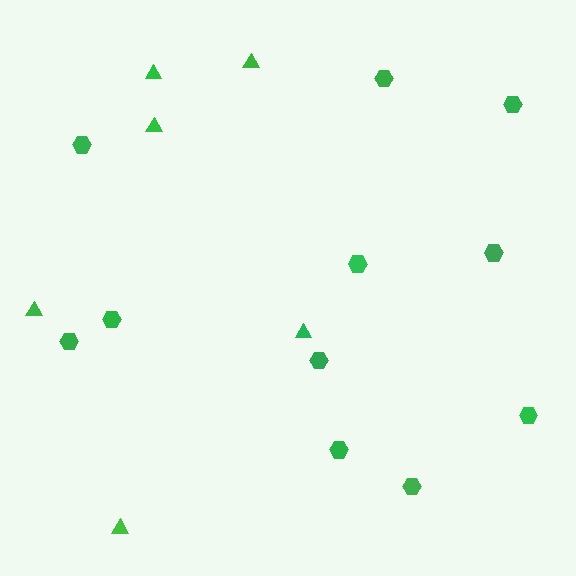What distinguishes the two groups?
There are 2 groups: one group of hexagons (11) and one group of triangles (6).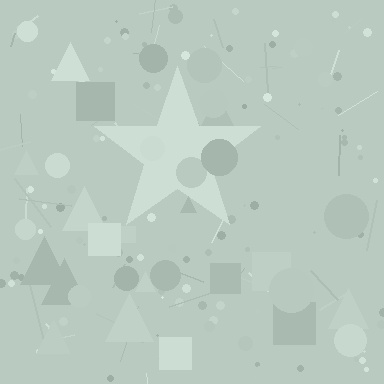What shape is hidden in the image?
A star is hidden in the image.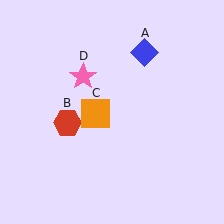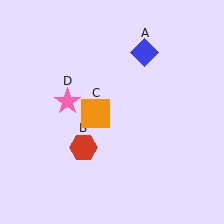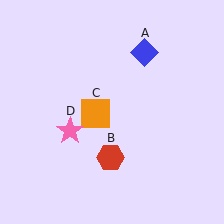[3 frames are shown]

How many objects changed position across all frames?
2 objects changed position: red hexagon (object B), pink star (object D).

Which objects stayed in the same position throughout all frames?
Blue diamond (object A) and orange square (object C) remained stationary.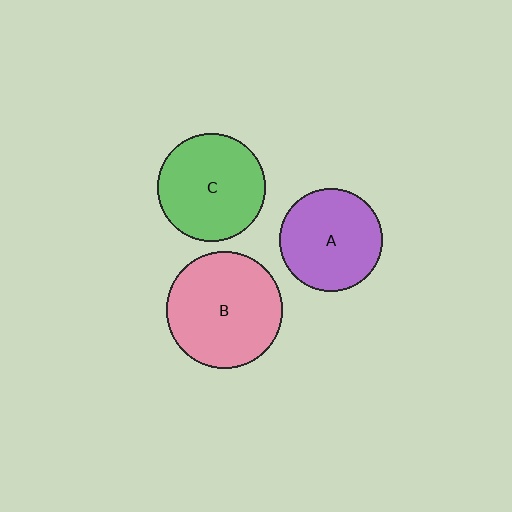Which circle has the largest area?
Circle B (pink).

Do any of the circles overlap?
No, none of the circles overlap.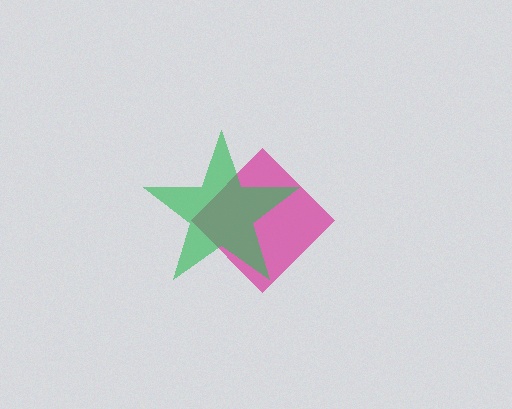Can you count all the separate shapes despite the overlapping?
Yes, there are 2 separate shapes.